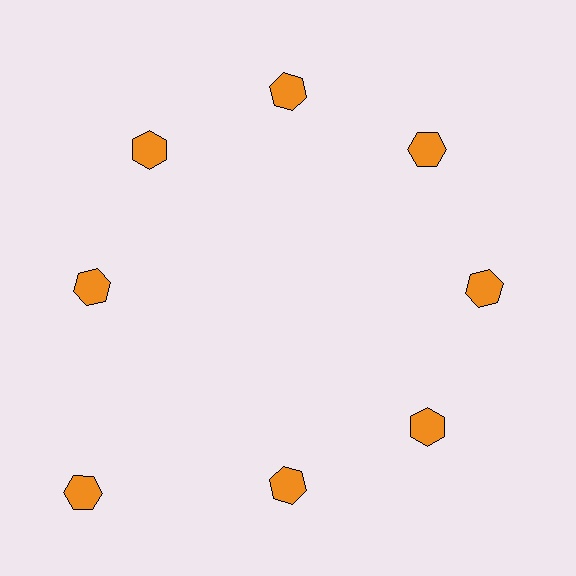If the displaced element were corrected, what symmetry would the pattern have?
It would have 8-fold rotational symmetry — the pattern would map onto itself every 45 degrees.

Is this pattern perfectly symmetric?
No. The 8 orange hexagons are arranged in a ring, but one element near the 8 o'clock position is pushed outward from the center, breaking the 8-fold rotational symmetry.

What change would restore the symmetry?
The symmetry would be restored by moving it inward, back onto the ring so that all 8 hexagons sit at equal angles and equal distance from the center.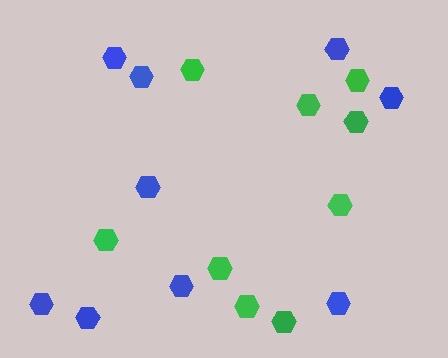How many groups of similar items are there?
There are 2 groups: one group of green hexagons (9) and one group of blue hexagons (9).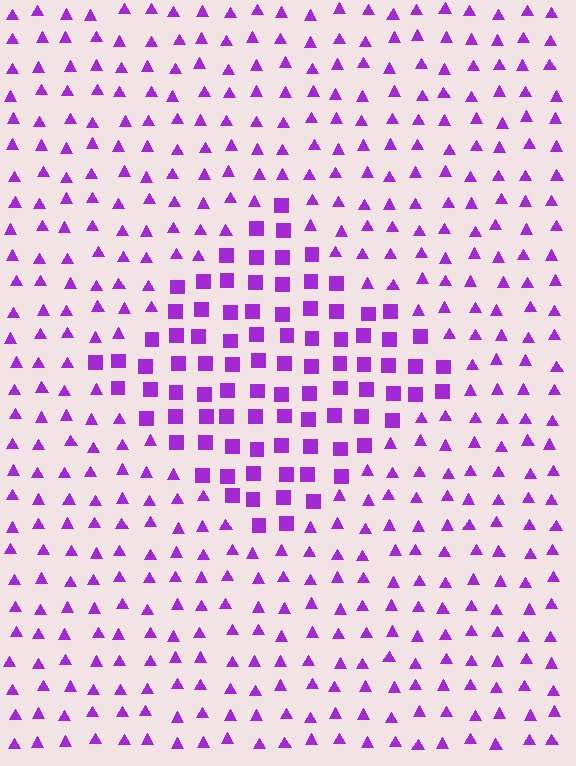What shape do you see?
I see a diamond.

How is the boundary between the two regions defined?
The boundary is defined by a change in element shape: squares inside vs. triangles outside. All elements share the same color and spacing.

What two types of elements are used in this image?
The image uses squares inside the diamond region and triangles outside it.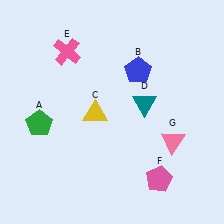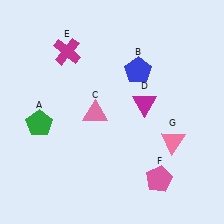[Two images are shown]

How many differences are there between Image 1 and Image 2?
There are 3 differences between the two images.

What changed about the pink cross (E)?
In Image 1, E is pink. In Image 2, it changed to magenta.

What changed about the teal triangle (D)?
In Image 1, D is teal. In Image 2, it changed to magenta.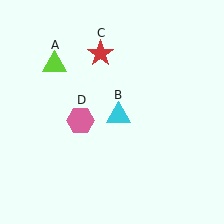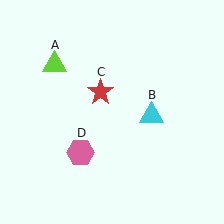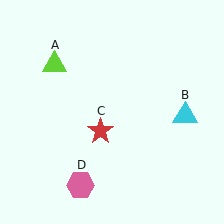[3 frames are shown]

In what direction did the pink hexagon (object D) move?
The pink hexagon (object D) moved down.